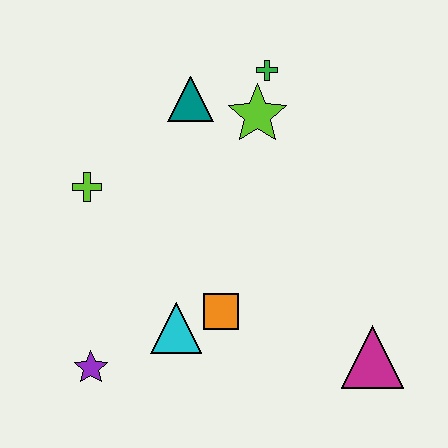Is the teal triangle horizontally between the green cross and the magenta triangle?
No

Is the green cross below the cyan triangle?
No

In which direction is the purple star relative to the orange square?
The purple star is to the left of the orange square.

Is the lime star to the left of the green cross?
Yes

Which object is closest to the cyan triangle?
The orange square is closest to the cyan triangle.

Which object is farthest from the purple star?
The green cross is farthest from the purple star.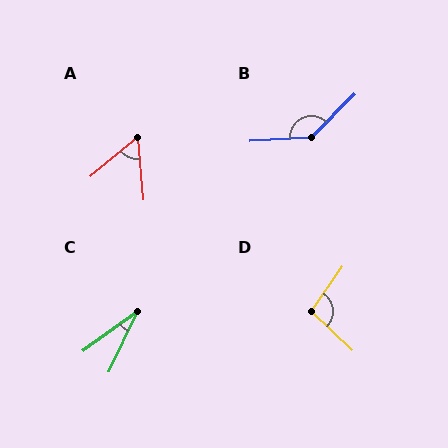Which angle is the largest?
B, at approximately 138 degrees.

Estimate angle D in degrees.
Approximately 99 degrees.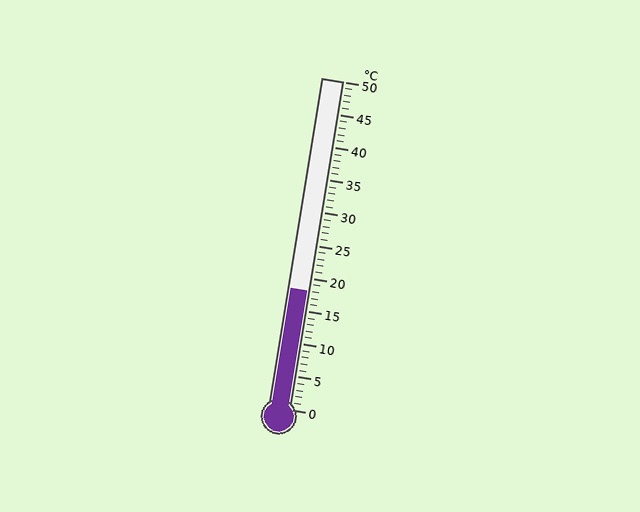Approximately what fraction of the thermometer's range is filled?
The thermometer is filled to approximately 35% of its range.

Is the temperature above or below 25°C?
The temperature is below 25°C.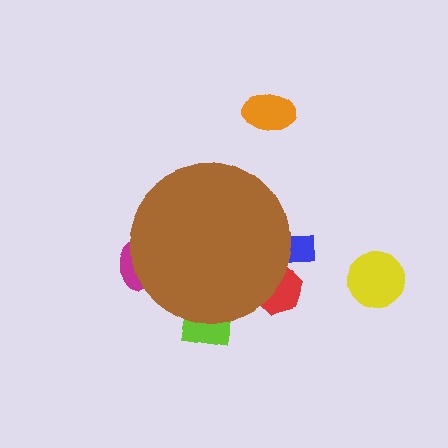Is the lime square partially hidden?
Yes, the lime square is partially hidden behind the brown circle.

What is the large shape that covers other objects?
A brown circle.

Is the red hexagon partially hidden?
Yes, the red hexagon is partially hidden behind the brown circle.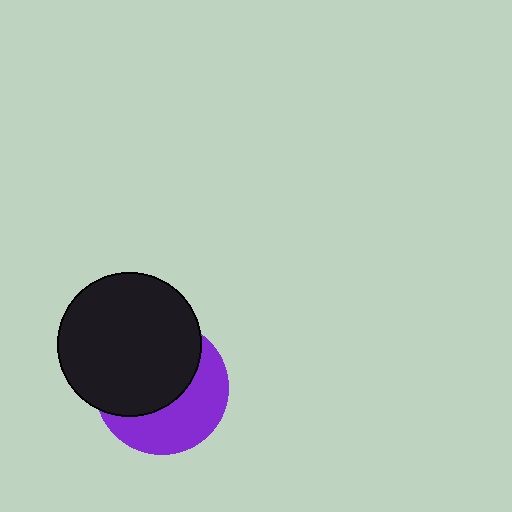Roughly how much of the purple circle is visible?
A small part of it is visible (roughly 44%).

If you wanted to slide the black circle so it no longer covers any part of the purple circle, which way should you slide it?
Slide it toward the upper-left — that is the most direct way to separate the two shapes.